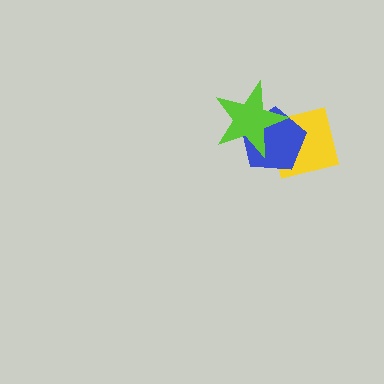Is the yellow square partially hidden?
Yes, it is partially covered by another shape.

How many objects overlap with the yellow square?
2 objects overlap with the yellow square.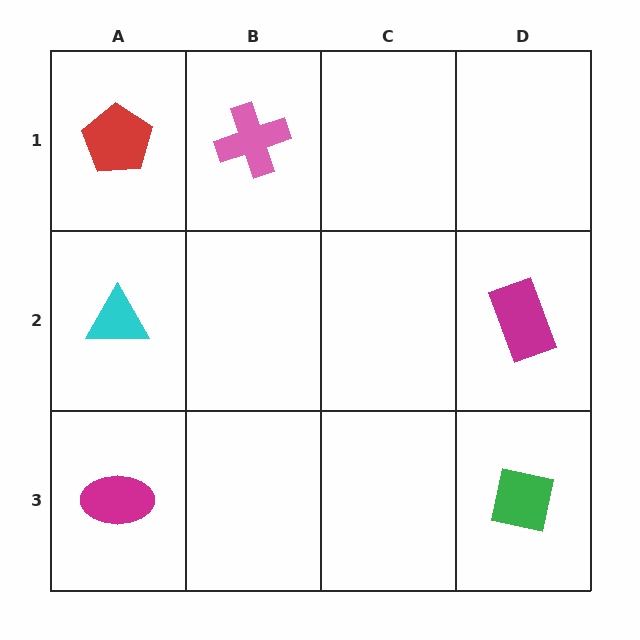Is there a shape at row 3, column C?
No, that cell is empty.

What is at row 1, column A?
A red pentagon.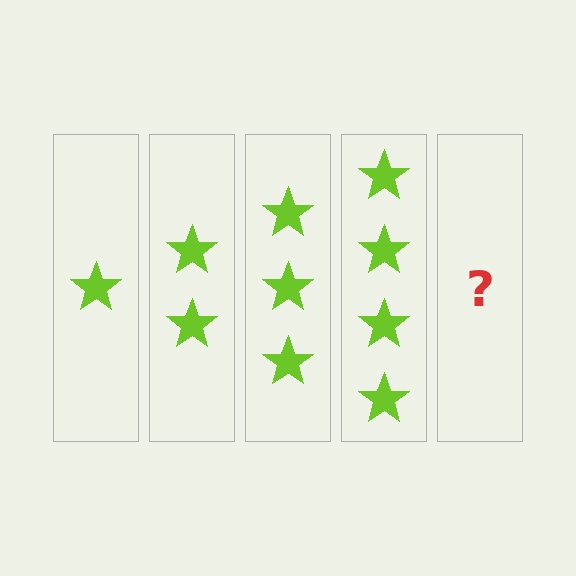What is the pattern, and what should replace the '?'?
The pattern is that each step adds one more star. The '?' should be 5 stars.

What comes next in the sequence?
The next element should be 5 stars.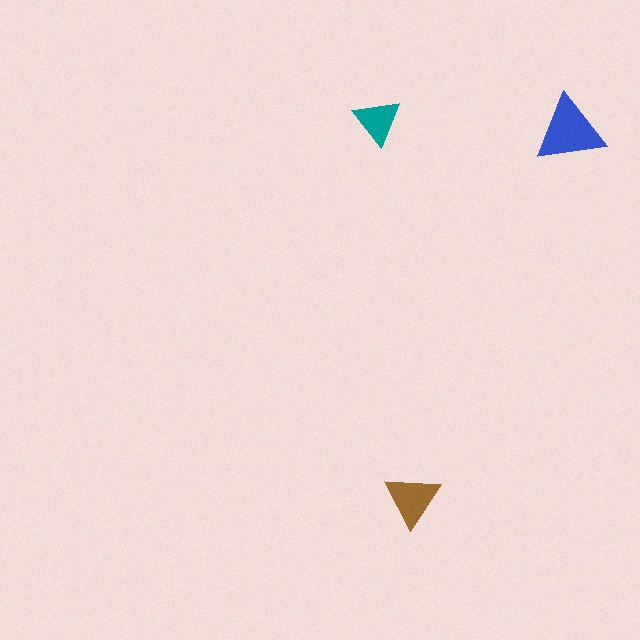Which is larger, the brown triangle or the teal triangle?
The brown one.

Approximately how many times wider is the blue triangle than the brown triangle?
About 1.5 times wider.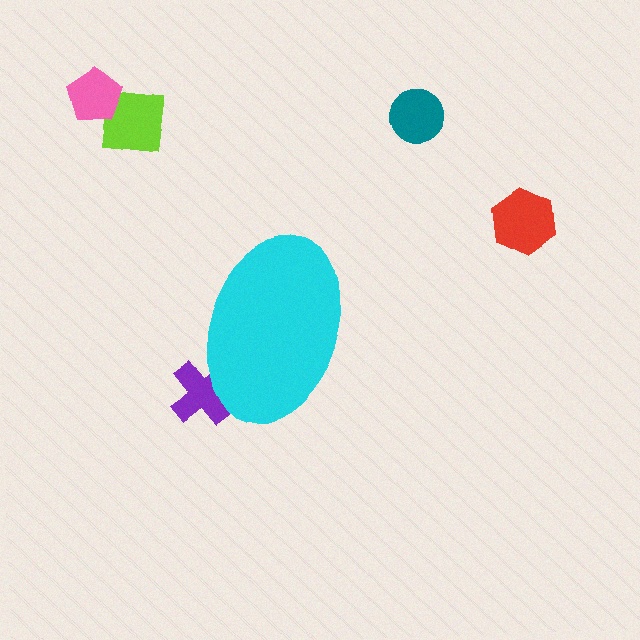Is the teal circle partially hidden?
No, the teal circle is fully visible.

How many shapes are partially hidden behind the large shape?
1 shape is partially hidden.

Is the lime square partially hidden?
No, the lime square is fully visible.